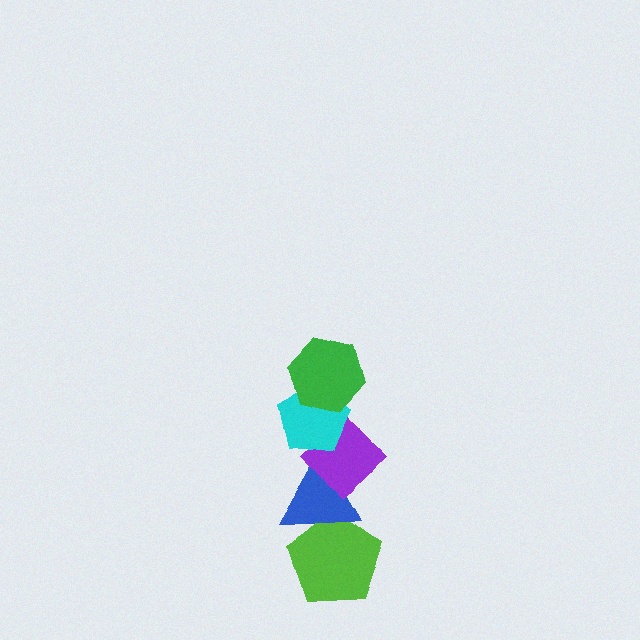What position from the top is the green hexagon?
The green hexagon is 1st from the top.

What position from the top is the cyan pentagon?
The cyan pentagon is 2nd from the top.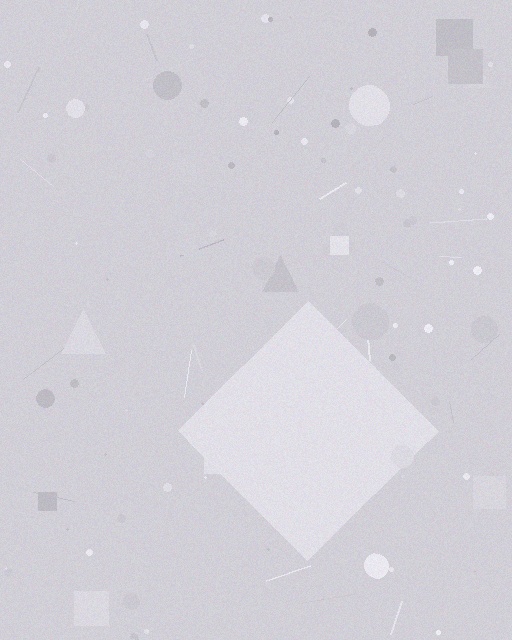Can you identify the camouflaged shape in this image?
The camouflaged shape is a diamond.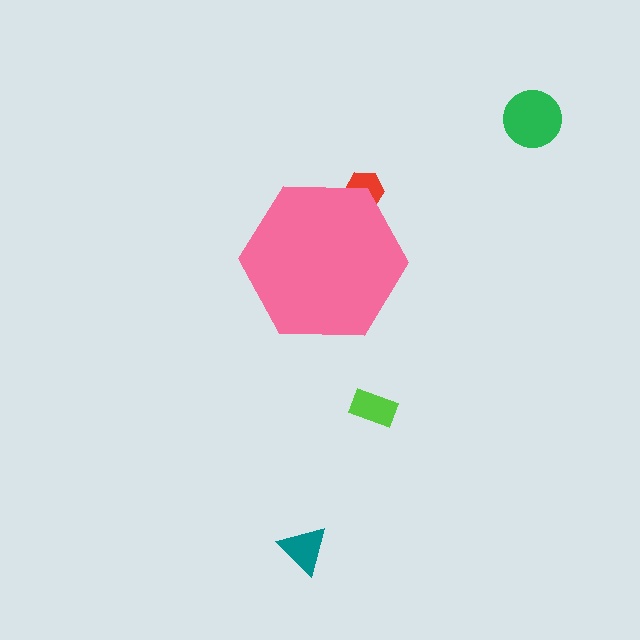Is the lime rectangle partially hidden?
No, the lime rectangle is fully visible.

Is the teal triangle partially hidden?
No, the teal triangle is fully visible.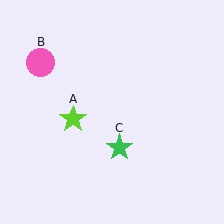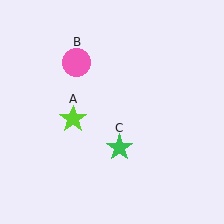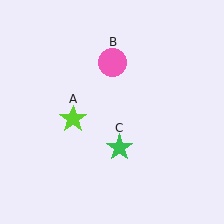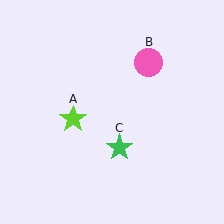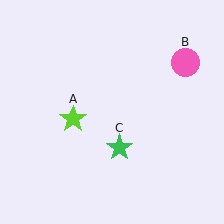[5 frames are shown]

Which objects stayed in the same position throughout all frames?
Lime star (object A) and green star (object C) remained stationary.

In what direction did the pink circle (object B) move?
The pink circle (object B) moved right.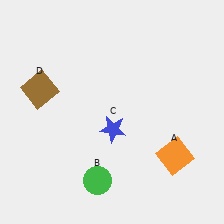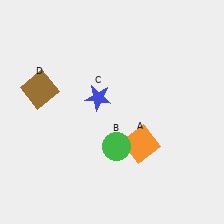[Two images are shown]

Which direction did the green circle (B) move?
The green circle (B) moved up.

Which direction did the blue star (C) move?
The blue star (C) moved up.